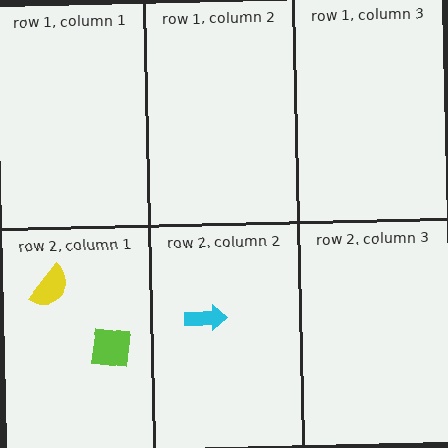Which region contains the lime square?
The row 2, column 1 region.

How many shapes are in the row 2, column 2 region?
1.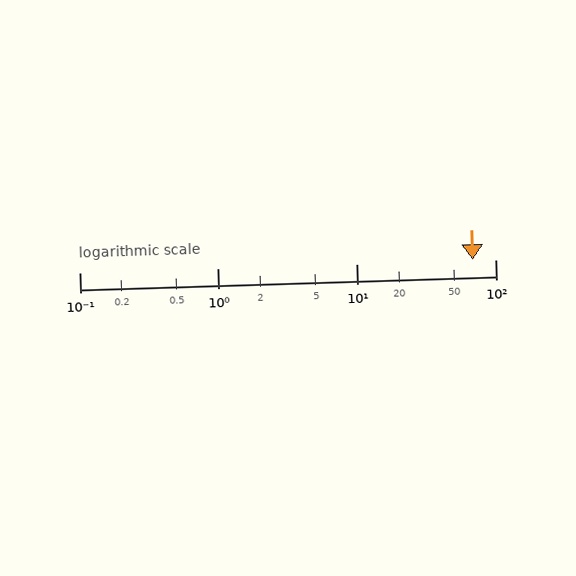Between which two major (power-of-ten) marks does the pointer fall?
The pointer is between 10 and 100.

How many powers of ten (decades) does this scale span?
The scale spans 3 decades, from 0.1 to 100.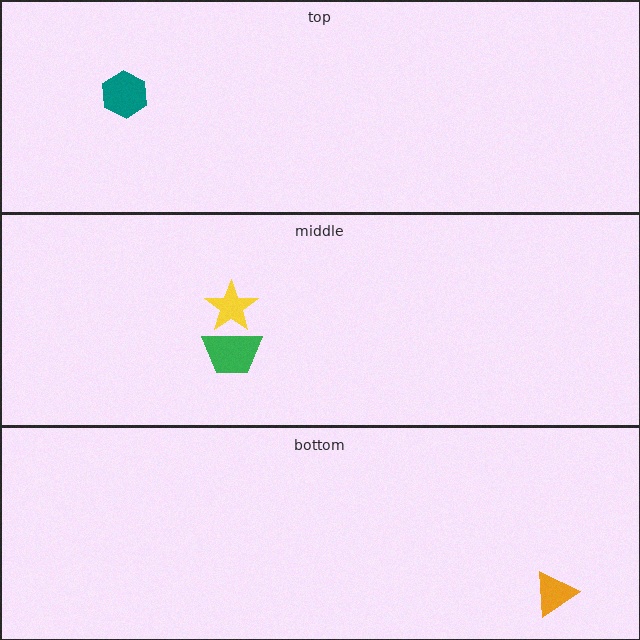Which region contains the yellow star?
The middle region.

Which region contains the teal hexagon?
The top region.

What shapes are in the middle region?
The yellow star, the green trapezoid.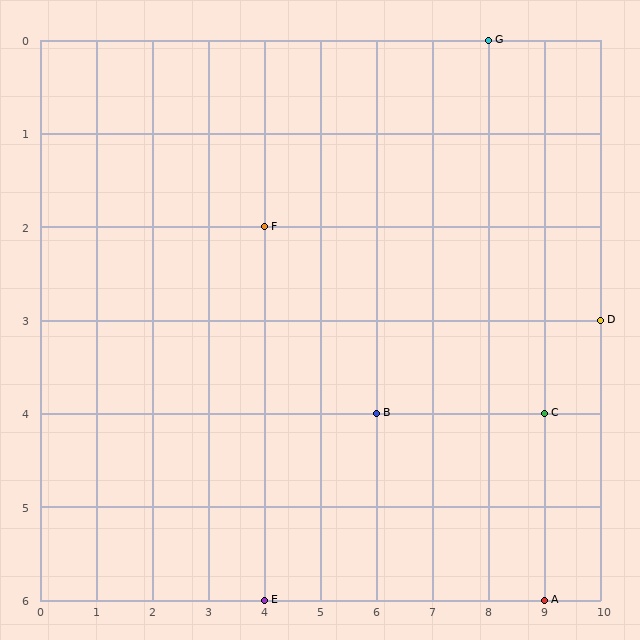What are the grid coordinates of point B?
Point B is at grid coordinates (6, 4).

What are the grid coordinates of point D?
Point D is at grid coordinates (10, 3).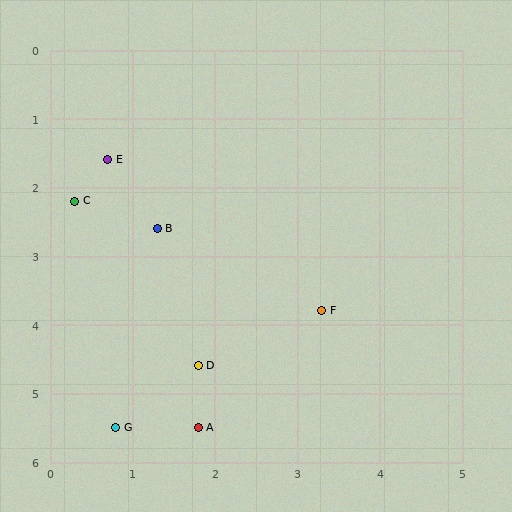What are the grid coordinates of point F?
Point F is at approximately (3.3, 3.8).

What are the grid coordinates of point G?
Point G is at approximately (0.8, 5.5).